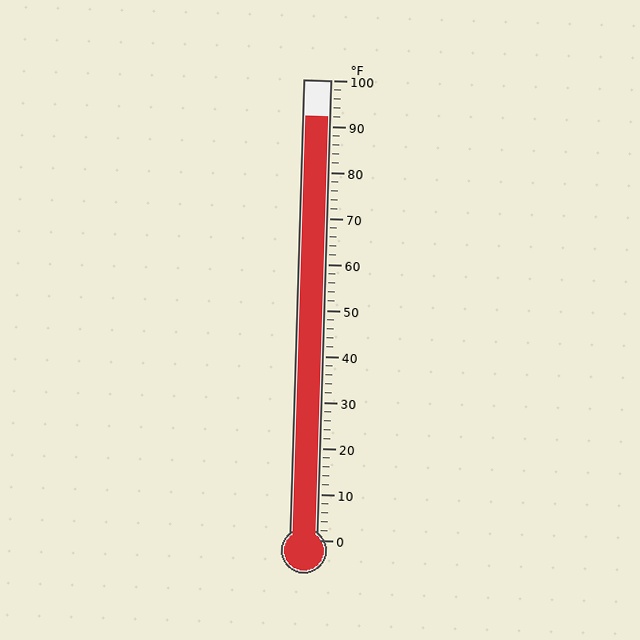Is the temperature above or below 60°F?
The temperature is above 60°F.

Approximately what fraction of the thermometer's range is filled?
The thermometer is filled to approximately 90% of its range.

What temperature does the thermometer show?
The thermometer shows approximately 92°F.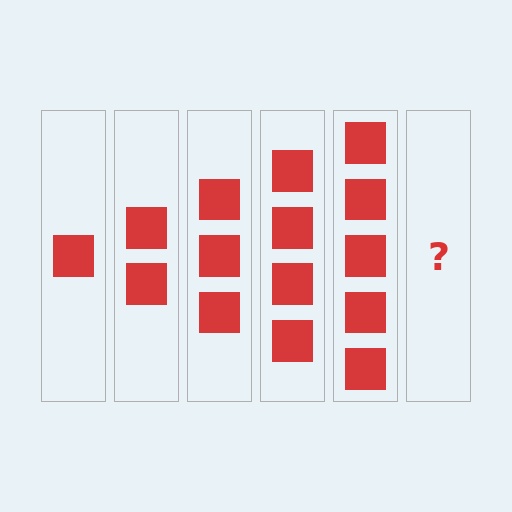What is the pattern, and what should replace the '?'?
The pattern is that each step adds one more square. The '?' should be 6 squares.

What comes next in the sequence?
The next element should be 6 squares.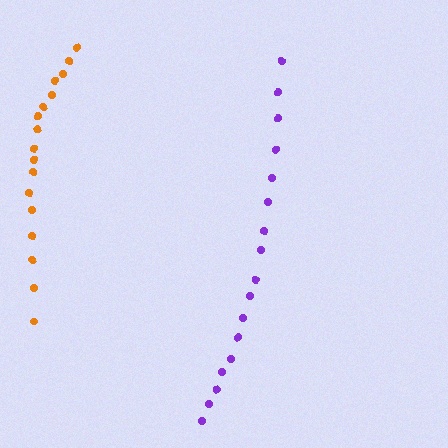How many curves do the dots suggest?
There are 2 distinct paths.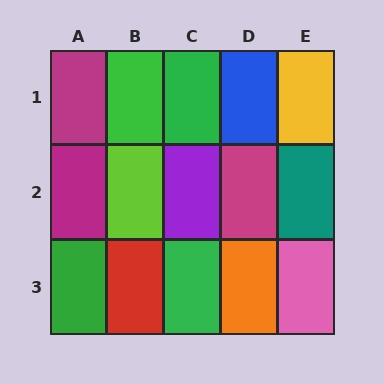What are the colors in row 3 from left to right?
Green, red, green, orange, pink.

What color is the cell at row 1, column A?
Magenta.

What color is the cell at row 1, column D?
Blue.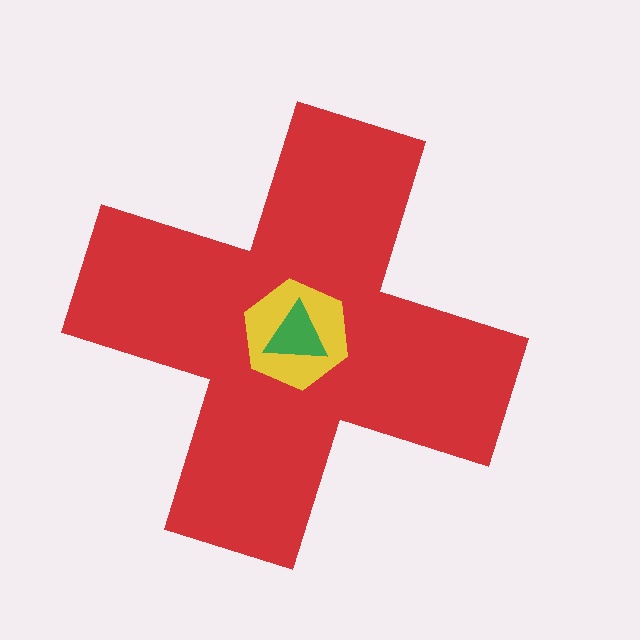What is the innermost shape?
The green triangle.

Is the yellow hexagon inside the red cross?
Yes.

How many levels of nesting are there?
3.